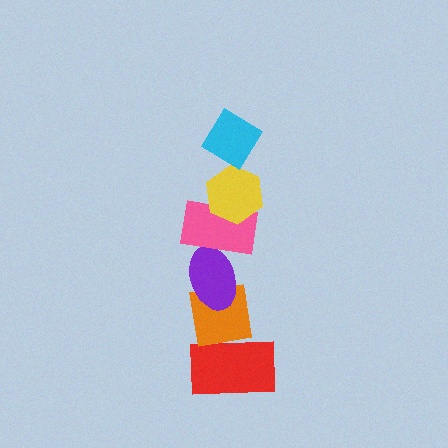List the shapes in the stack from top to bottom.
From top to bottom: the cyan diamond, the yellow hexagon, the pink rectangle, the purple ellipse, the orange square, the red rectangle.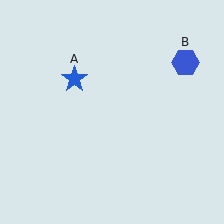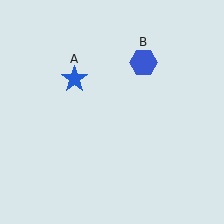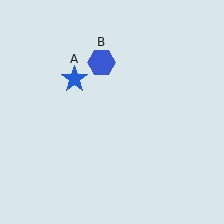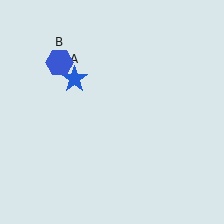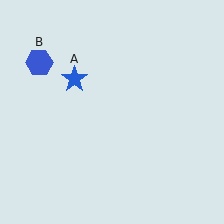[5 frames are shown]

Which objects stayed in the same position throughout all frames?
Blue star (object A) remained stationary.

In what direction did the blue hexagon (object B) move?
The blue hexagon (object B) moved left.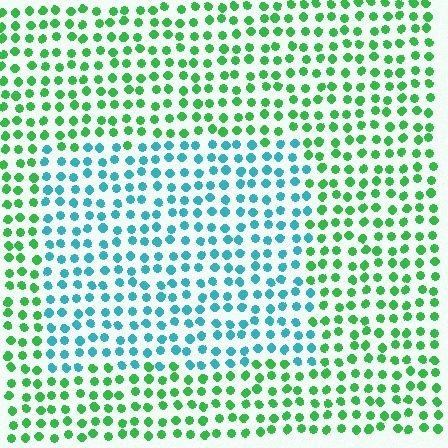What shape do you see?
I see a rectangle.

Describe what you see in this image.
The image is filled with small green elements in a uniform arrangement. A rectangle-shaped region is visible where the elements are tinted to a slightly different hue, forming a subtle color boundary.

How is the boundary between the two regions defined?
The boundary is defined purely by a slight shift in hue (about 56 degrees). Spacing, size, and orientation are identical on both sides.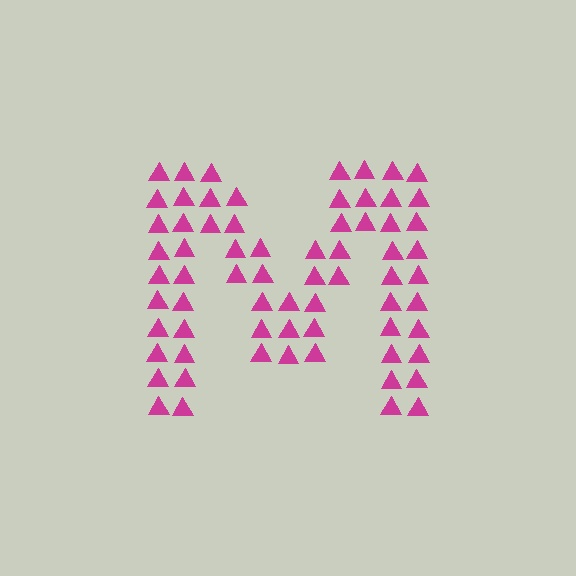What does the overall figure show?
The overall figure shows the letter M.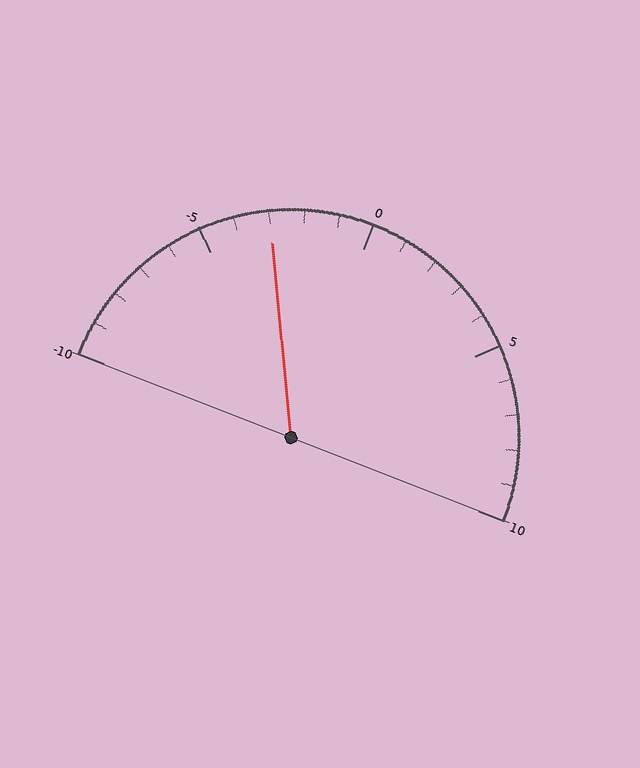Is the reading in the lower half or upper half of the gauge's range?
The reading is in the lower half of the range (-10 to 10).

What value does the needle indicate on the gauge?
The needle indicates approximately -3.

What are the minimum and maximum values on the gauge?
The gauge ranges from -10 to 10.